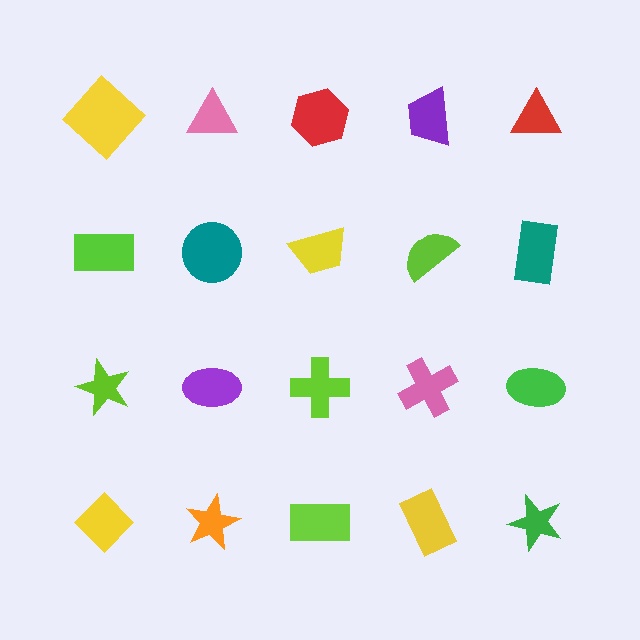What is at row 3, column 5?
A green ellipse.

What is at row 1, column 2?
A pink triangle.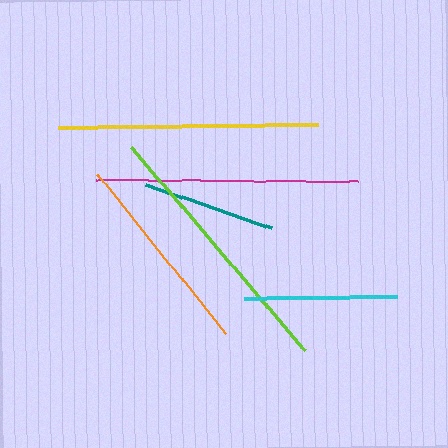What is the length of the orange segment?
The orange segment is approximately 205 pixels long.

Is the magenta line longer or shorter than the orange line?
The magenta line is longer than the orange line.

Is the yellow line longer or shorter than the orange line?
The yellow line is longer than the orange line.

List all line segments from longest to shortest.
From longest to shortest: lime, magenta, yellow, orange, cyan, teal.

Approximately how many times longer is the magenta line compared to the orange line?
The magenta line is approximately 1.3 times the length of the orange line.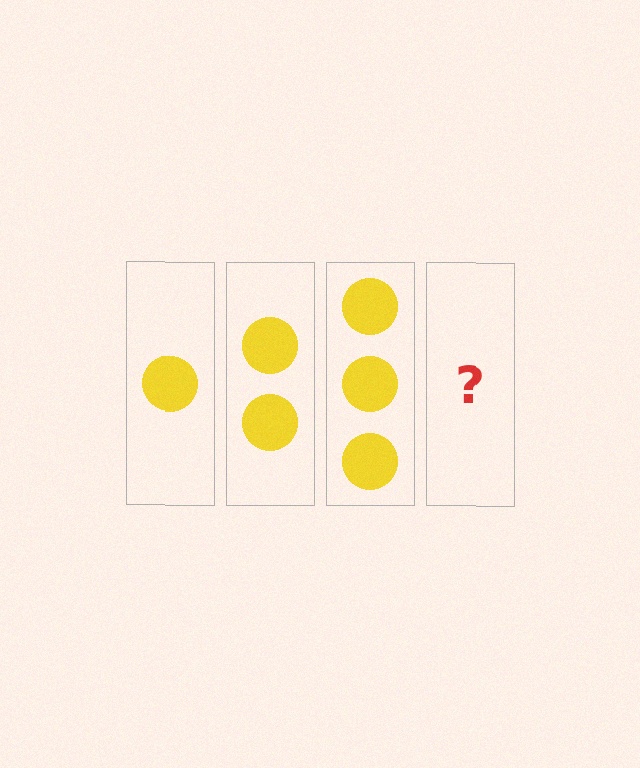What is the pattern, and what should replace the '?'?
The pattern is that each step adds one more circle. The '?' should be 4 circles.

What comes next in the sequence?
The next element should be 4 circles.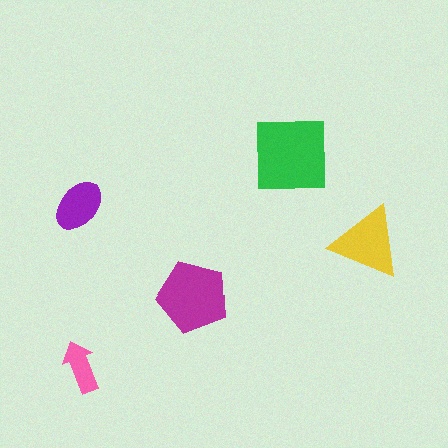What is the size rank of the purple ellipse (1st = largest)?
4th.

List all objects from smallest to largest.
The pink arrow, the purple ellipse, the yellow triangle, the magenta pentagon, the green square.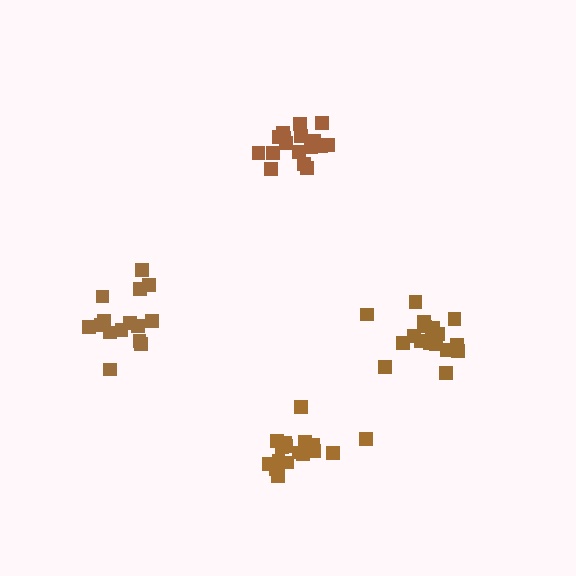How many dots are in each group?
Group 1: 17 dots, Group 2: 19 dots, Group 3: 15 dots, Group 4: 18 dots (69 total).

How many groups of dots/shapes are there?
There are 4 groups.